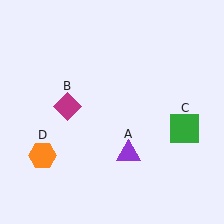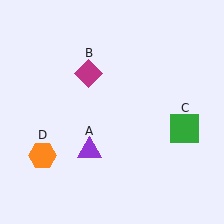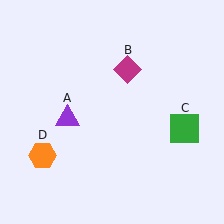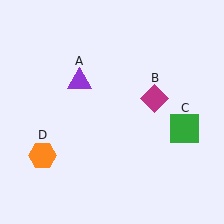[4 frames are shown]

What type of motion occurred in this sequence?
The purple triangle (object A), magenta diamond (object B) rotated clockwise around the center of the scene.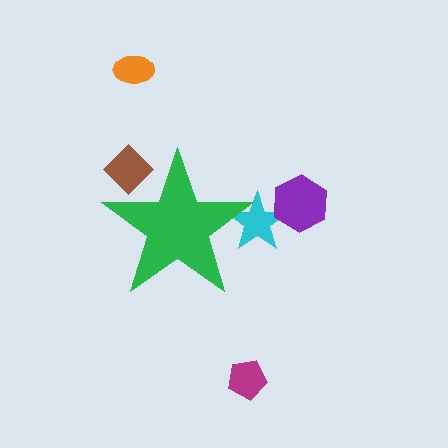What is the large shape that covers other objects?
A green star.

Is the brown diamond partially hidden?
Yes, the brown diamond is partially hidden behind the green star.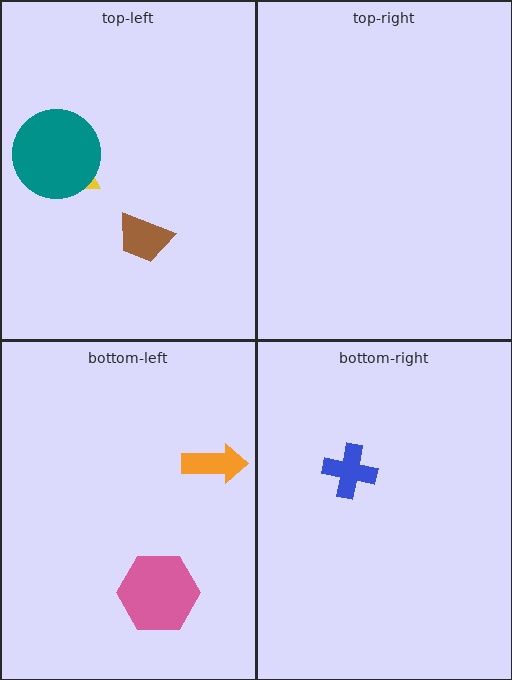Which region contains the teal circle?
The top-left region.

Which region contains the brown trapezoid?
The top-left region.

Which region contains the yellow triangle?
The top-left region.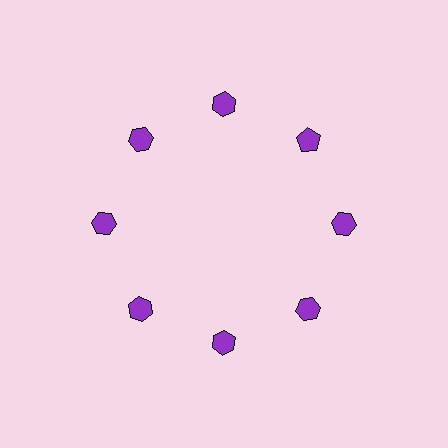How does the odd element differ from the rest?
It has a different shape: pentagon instead of hexagon.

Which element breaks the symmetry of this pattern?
The purple pentagon at roughly the 2 o'clock position breaks the symmetry. All other shapes are purple hexagons.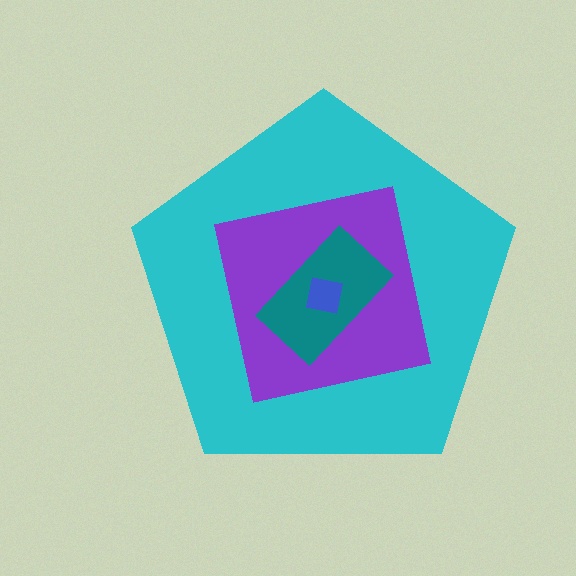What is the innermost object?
The blue square.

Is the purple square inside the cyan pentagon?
Yes.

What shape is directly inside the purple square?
The teal rectangle.